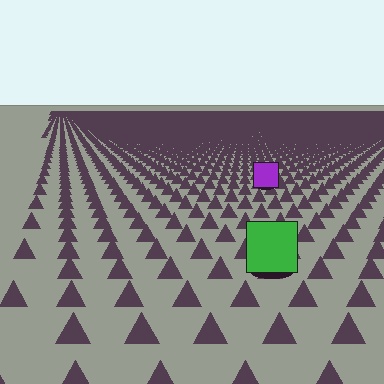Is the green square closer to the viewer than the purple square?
Yes. The green square is closer — you can tell from the texture gradient: the ground texture is coarser near it.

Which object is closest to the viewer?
The green square is closest. The texture marks near it are larger and more spread out.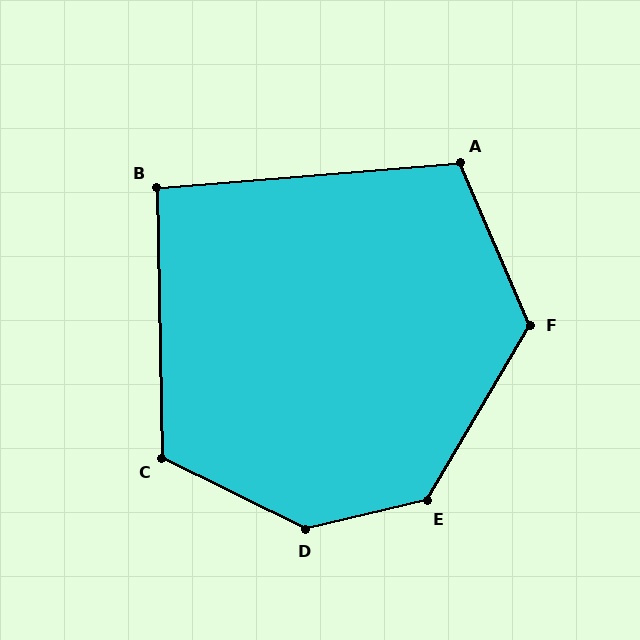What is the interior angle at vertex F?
Approximately 126 degrees (obtuse).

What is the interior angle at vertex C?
Approximately 117 degrees (obtuse).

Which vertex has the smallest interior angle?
B, at approximately 94 degrees.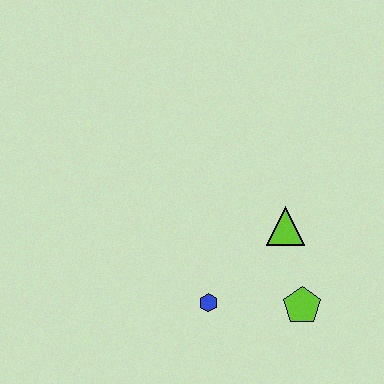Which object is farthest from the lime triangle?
The blue hexagon is farthest from the lime triangle.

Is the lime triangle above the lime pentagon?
Yes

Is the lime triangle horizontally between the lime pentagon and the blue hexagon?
Yes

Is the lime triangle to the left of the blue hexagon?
No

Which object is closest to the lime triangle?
The lime pentagon is closest to the lime triangle.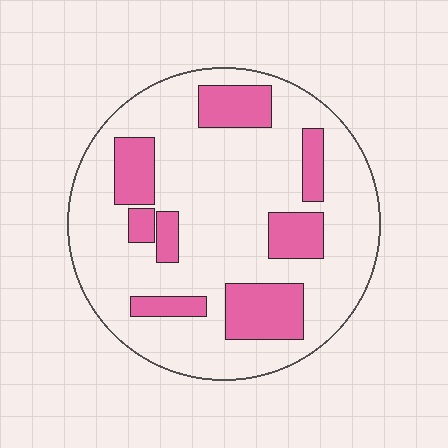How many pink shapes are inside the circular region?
8.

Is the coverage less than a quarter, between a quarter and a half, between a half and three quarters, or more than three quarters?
Less than a quarter.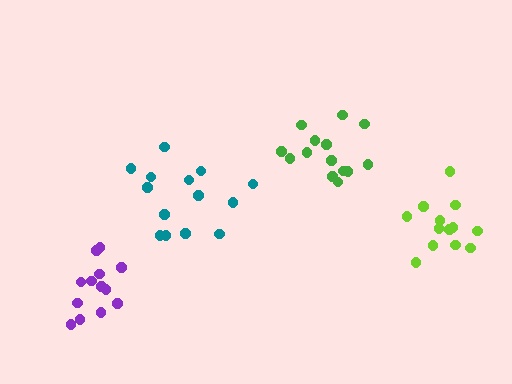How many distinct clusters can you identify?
There are 4 distinct clusters.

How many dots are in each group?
Group 1: 14 dots, Group 2: 14 dots, Group 3: 14 dots, Group 4: 13 dots (55 total).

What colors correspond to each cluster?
The clusters are colored: green, teal, lime, purple.